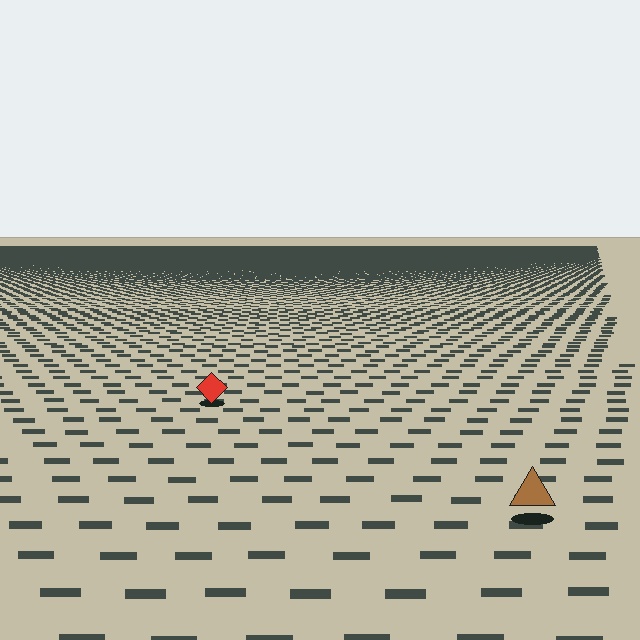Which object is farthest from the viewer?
The red diamond is farthest from the viewer. It appears smaller and the ground texture around it is denser.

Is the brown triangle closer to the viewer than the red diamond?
Yes. The brown triangle is closer — you can tell from the texture gradient: the ground texture is coarser near it.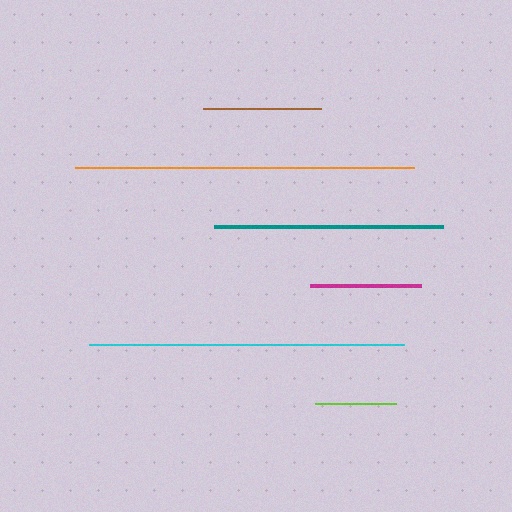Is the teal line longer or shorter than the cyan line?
The cyan line is longer than the teal line.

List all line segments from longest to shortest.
From longest to shortest: orange, cyan, teal, brown, magenta, lime.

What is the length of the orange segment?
The orange segment is approximately 340 pixels long.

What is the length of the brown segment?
The brown segment is approximately 118 pixels long.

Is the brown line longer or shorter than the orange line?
The orange line is longer than the brown line.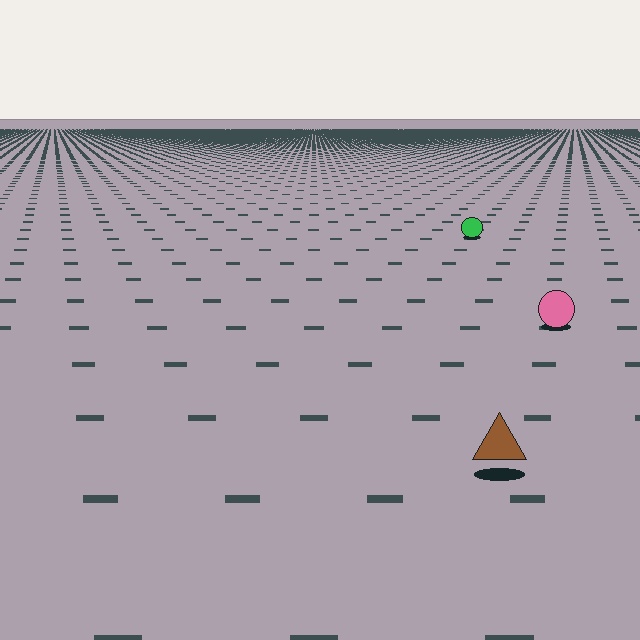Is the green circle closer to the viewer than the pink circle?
No. The pink circle is closer — you can tell from the texture gradient: the ground texture is coarser near it.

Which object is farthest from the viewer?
The green circle is farthest from the viewer. It appears smaller and the ground texture around it is denser.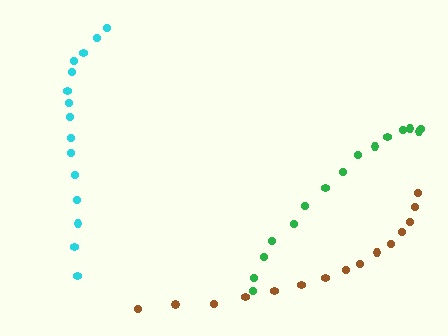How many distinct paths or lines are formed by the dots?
There are 3 distinct paths.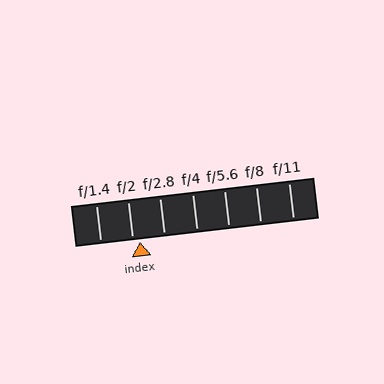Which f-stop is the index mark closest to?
The index mark is closest to f/2.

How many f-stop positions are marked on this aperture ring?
There are 7 f-stop positions marked.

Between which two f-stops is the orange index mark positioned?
The index mark is between f/2 and f/2.8.